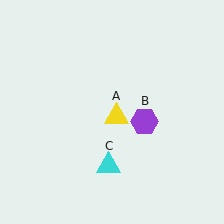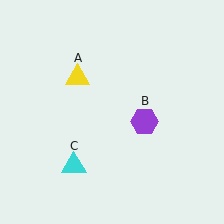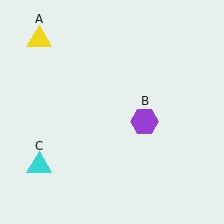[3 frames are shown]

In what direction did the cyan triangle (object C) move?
The cyan triangle (object C) moved left.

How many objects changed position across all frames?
2 objects changed position: yellow triangle (object A), cyan triangle (object C).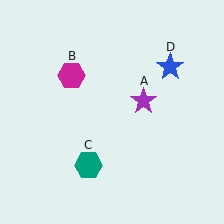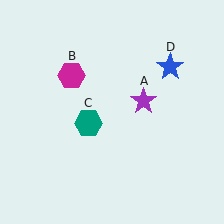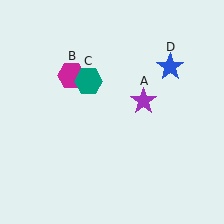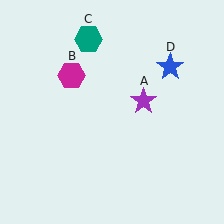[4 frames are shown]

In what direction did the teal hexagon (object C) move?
The teal hexagon (object C) moved up.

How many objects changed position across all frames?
1 object changed position: teal hexagon (object C).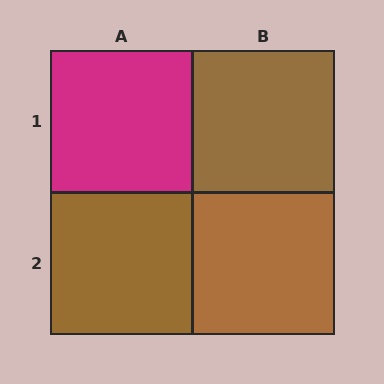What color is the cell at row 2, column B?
Brown.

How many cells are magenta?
1 cell is magenta.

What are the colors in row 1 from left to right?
Magenta, brown.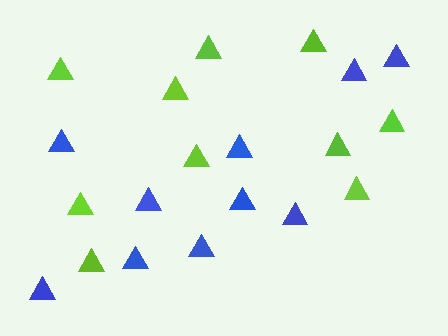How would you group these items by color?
There are 2 groups: one group of lime triangles (10) and one group of blue triangles (10).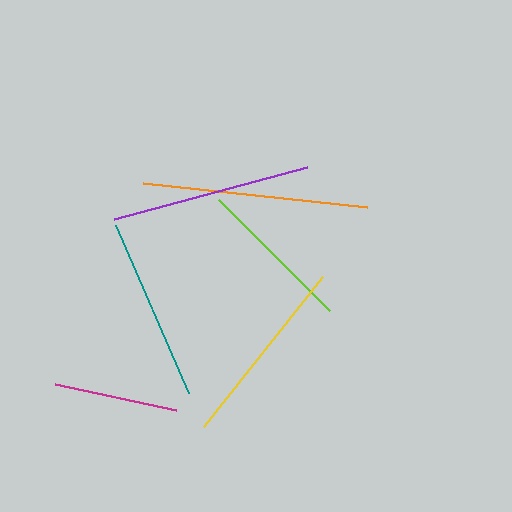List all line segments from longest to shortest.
From longest to shortest: orange, purple, yellow, teal, lime, magenta.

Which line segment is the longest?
The orange line is the longest at approximately 226 pixels.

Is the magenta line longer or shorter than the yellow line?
The yellow line is longer than the magenta line.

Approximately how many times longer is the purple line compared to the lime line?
The purple line is approximately 1.3 times the length of the lime line.